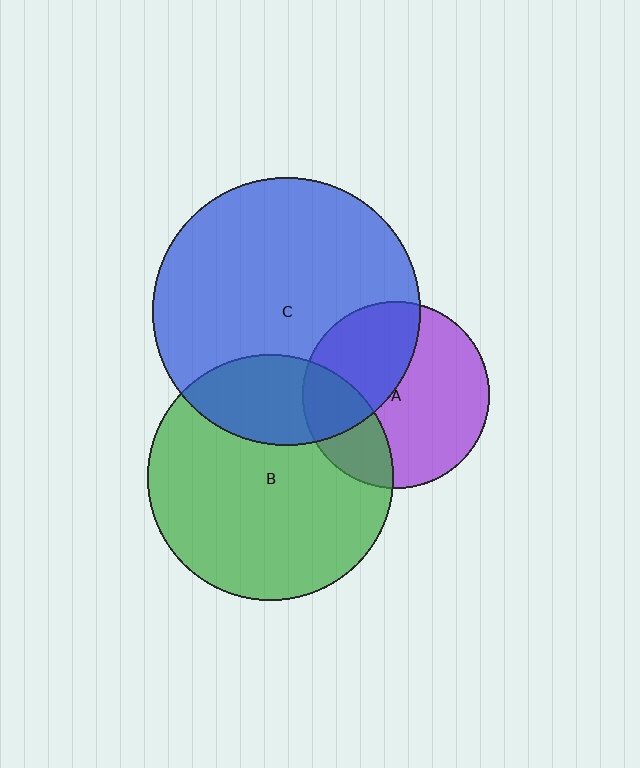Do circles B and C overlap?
Yes.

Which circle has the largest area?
Circle C (blue).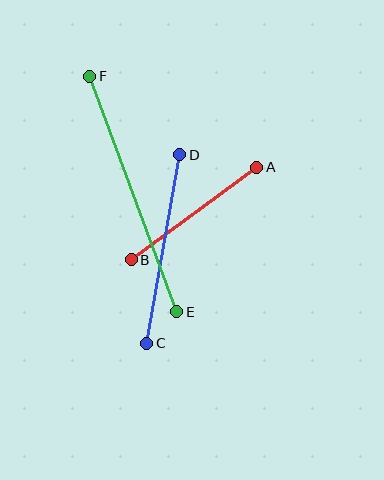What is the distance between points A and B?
The distance is approximately 155 pixels.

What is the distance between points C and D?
The distance is approximately 192 pixels.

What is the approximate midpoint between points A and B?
The midpoint is at approximately (194, 214) pixels.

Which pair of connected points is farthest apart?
Points E and F are farthest apart.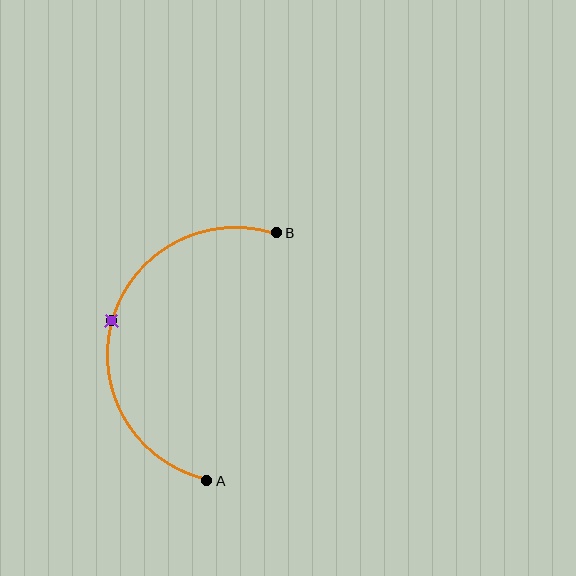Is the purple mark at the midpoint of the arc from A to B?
Yes. The purple mark lies on the arc at equal arc-length from both A and B — it is the arc midpoint.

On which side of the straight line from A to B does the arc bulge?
The arc bulges to the left of the straight line connecting A and B.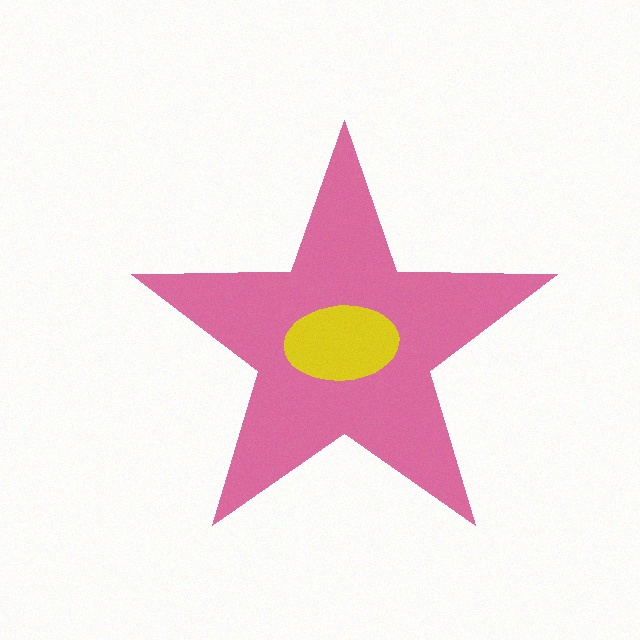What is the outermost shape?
The pink star.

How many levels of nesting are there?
2.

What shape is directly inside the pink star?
The yellow ellipse.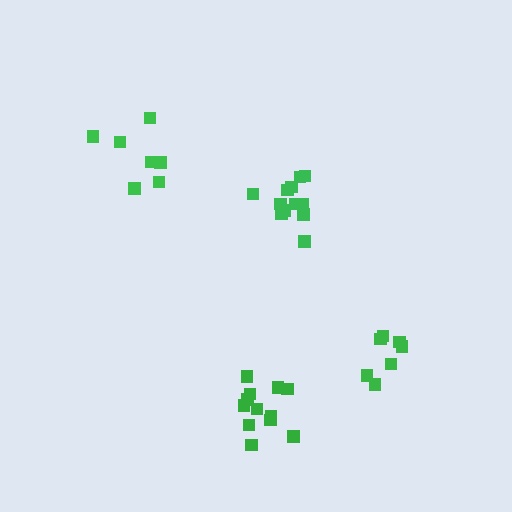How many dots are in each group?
Group 1: 7 dots, Group 2: 12 dots, Group 3: 7 dots, Group 4: 12 dots (38 total).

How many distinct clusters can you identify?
There are 4 distinct clusters.